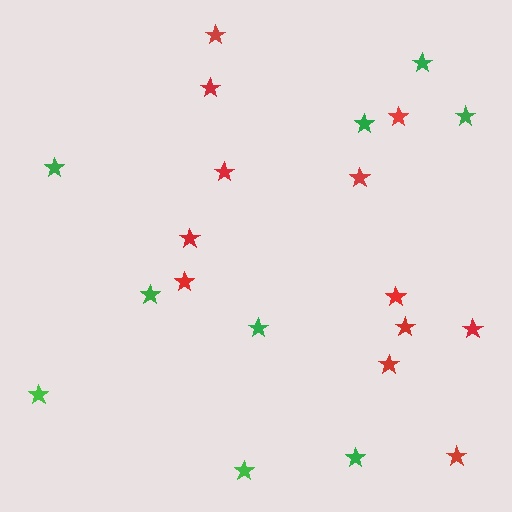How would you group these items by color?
There are 2 groups: one group of green stars (9) and one group of red stars (12).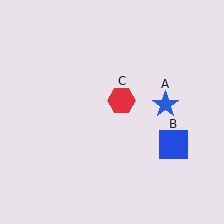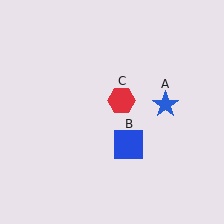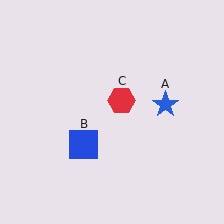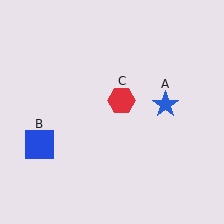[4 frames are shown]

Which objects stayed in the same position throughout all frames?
Blue star (object A) and red hexagon (object C) remained stationary.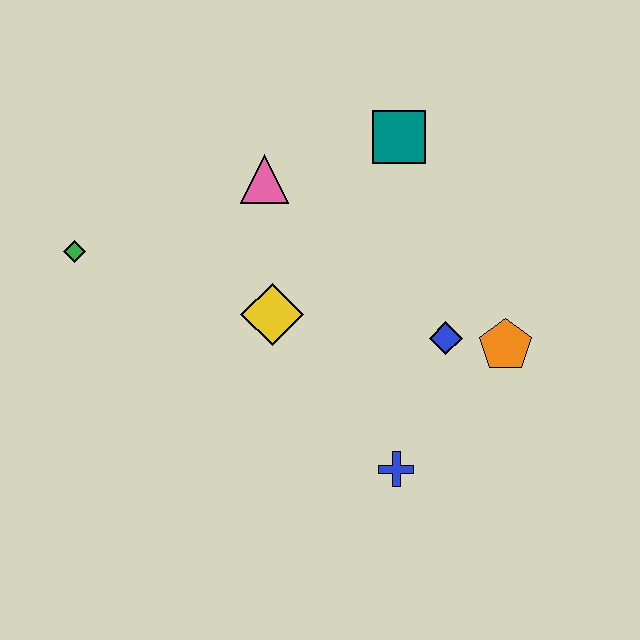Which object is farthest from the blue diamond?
The green diamond is farthest from the blue diamond.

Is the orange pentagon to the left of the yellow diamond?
No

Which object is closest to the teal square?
The pink triangle is closest to the teal square.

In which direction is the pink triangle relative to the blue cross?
The pink triangle is above the blue cross.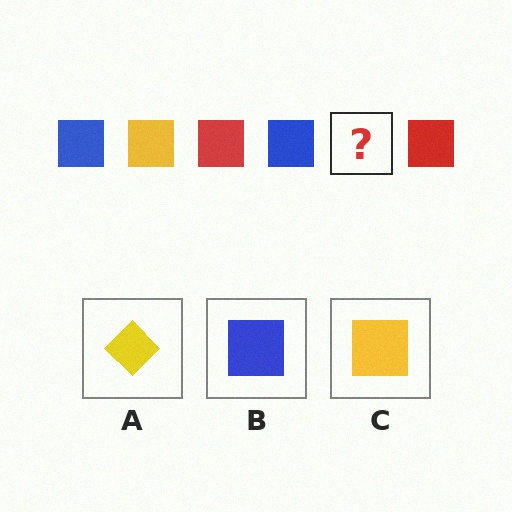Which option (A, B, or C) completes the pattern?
C.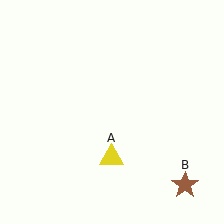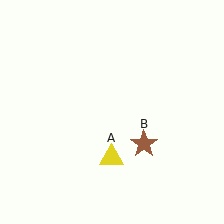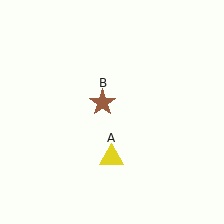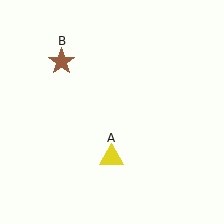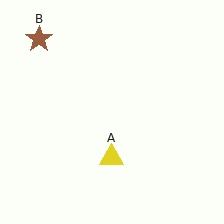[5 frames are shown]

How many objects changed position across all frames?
1 object changed position: brown star (object B).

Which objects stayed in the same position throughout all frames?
Yellow triangle (object A) remained stationary.